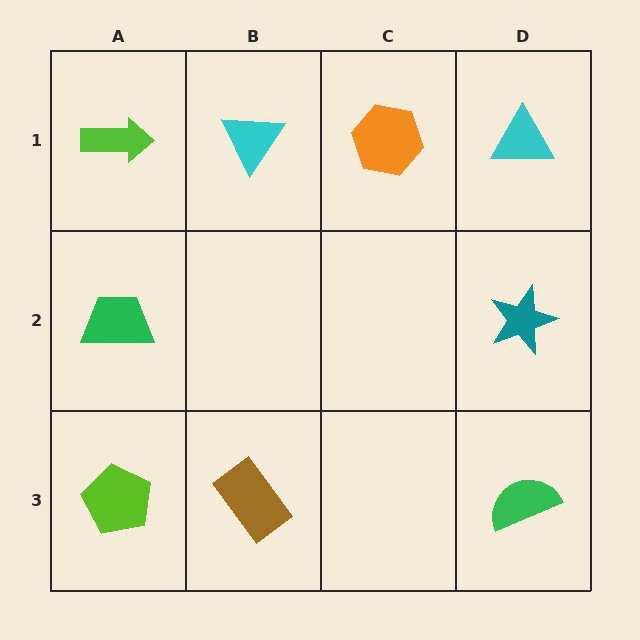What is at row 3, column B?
A brown rectangle.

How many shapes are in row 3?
3 shapes.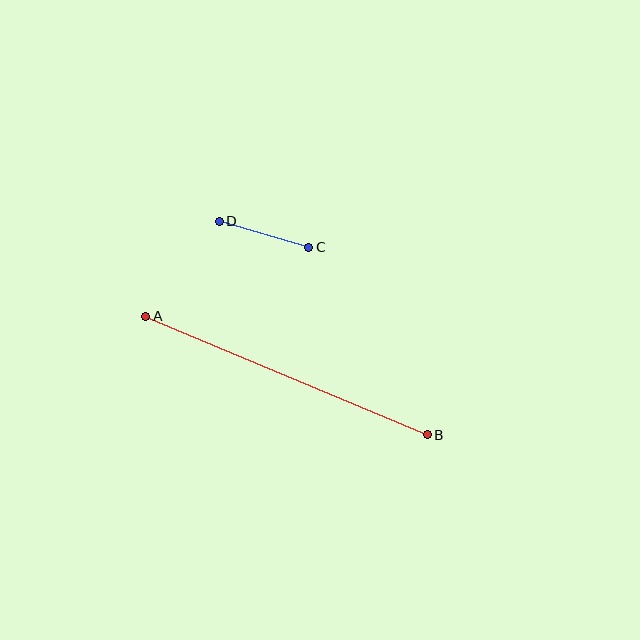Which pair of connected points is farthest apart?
Points A and B are farthest apart.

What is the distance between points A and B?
The distance is approximately 305 pixels.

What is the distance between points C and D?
The distance is approximately 93 pixels.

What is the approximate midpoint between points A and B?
The midpoint is at approximately (286, 375) pixels.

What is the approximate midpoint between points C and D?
The midpoint is at approximately (264, 234) pixels.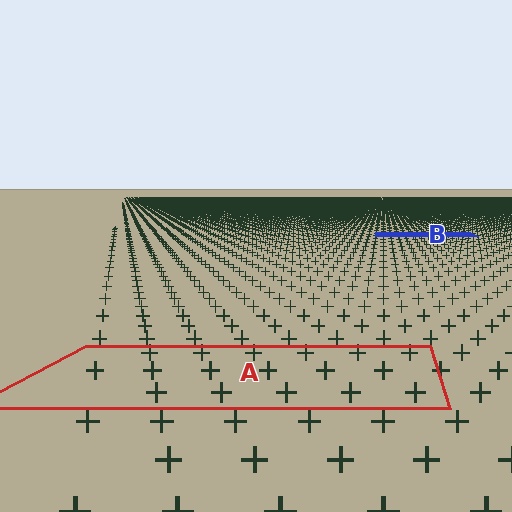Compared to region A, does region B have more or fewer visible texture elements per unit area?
Region B has more texture elements per unit area — they are packed more densely because it is farther away.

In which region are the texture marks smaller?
The texture marks are smaller in region B, because it is farther away.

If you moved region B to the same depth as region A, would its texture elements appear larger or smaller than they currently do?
They would appear larger. At a closer depth, the same texture elements are projected at a bigger on-screen size.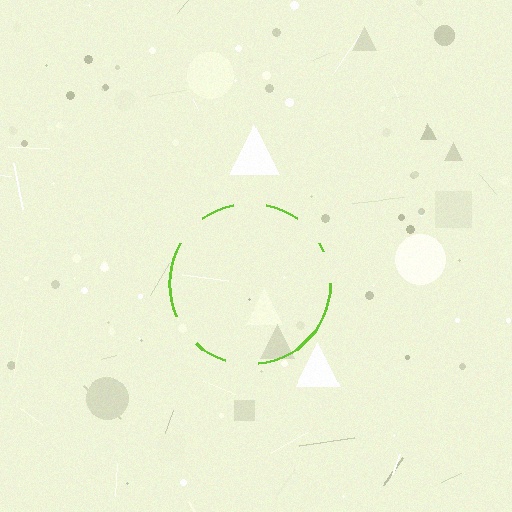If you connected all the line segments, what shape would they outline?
They would outline a circle.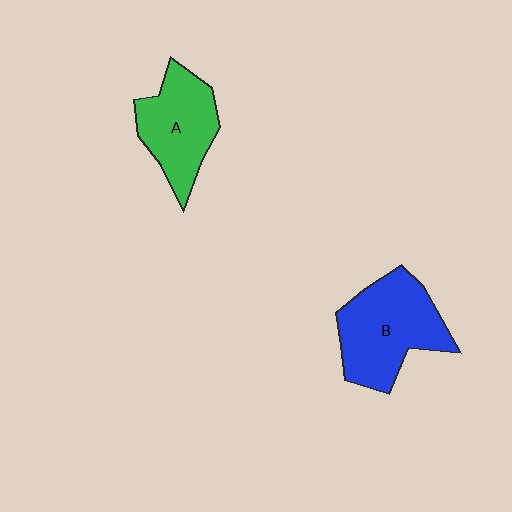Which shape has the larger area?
Shape B (blue).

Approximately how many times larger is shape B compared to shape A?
Approximately 1.3 times.